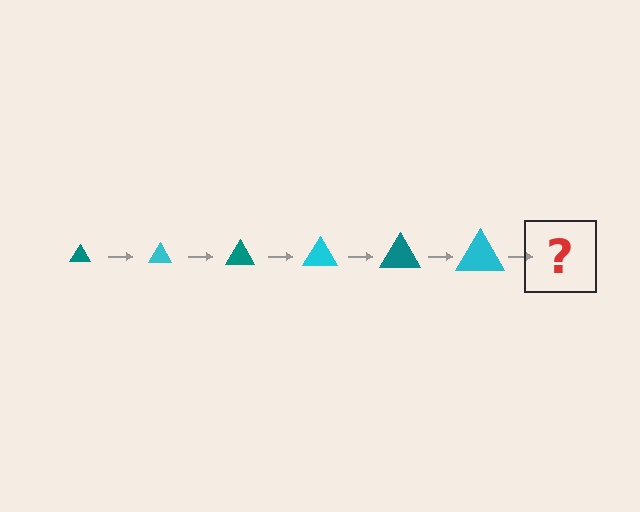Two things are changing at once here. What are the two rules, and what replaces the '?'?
The two rules are that the triangle grows larger each step and the color cycles through teal and cyan. The '?' should be a teal triangle, larger than the previous one.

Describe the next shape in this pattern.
It should be a teal triangle, larger than the previous one.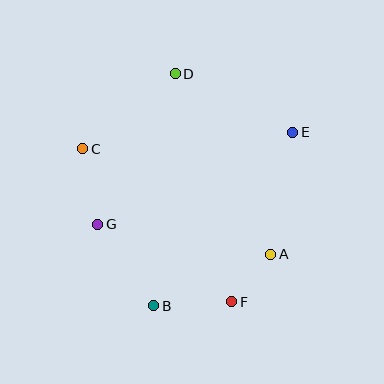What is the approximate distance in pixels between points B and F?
The distance between B and F is approximately 78 pixels.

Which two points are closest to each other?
Points A and F are closest to each other.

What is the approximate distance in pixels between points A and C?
The distance between A and C is approximately 216 pixels.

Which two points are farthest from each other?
Points D and F are farthest from each other.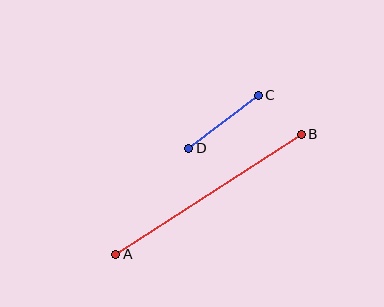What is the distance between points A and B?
The distance is approximately 221 pixels.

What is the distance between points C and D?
The distance is approximately 88 pixels.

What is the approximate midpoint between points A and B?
The midpoint is at approximately (208, 194) pixels.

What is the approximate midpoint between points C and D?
The midpoint is at approximately (224, 122) pixels.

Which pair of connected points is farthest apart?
Points A and B are farthest apart.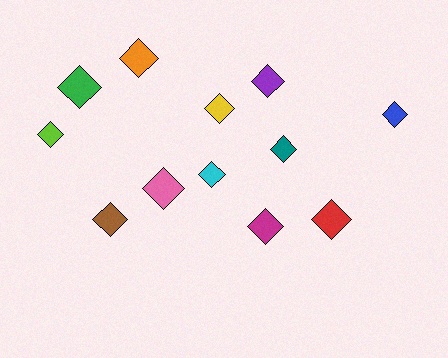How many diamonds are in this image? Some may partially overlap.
There are 12 diamonds.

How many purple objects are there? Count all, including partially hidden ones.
There is 1 purple object.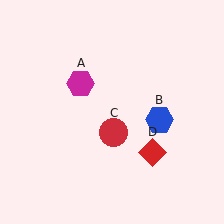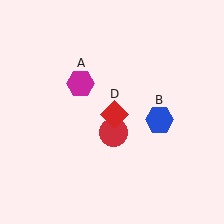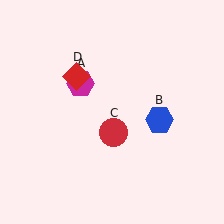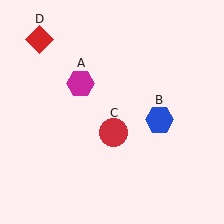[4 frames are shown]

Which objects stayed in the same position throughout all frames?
Magenta hexagon (object A) and blue hexagon (object B) and red circle (object C) remained stationary.